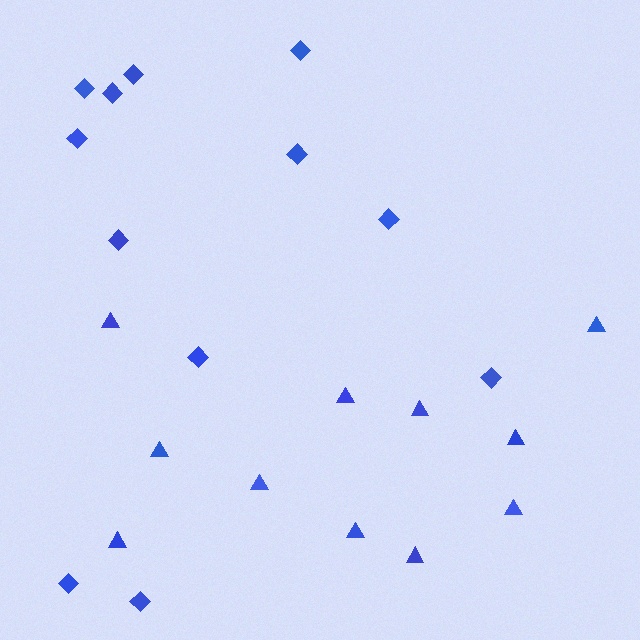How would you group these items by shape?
There are 2 groups: one group of diamonds (12) and one group of triangles (11).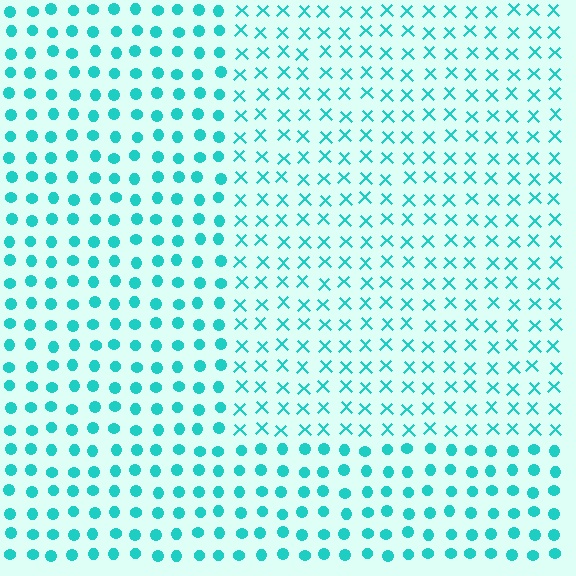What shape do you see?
I see a rectangle.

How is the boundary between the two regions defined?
The boundary is defined by a change in element shape: X marks inside vs. circles outside. All elements share the same color and spacing.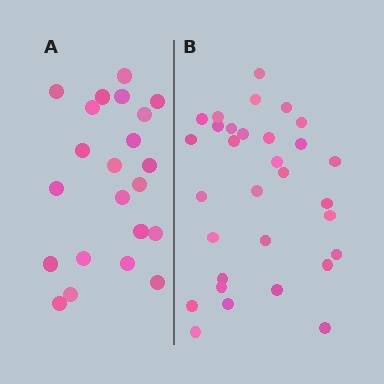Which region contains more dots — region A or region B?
Region B (the right region) has more dots.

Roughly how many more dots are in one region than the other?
Region B has roughly 8 or so more dots than region A.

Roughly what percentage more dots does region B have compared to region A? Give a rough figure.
About 40% more.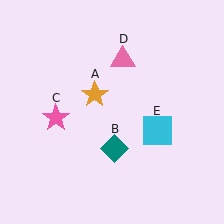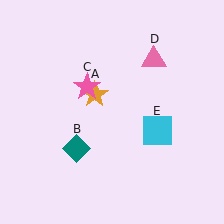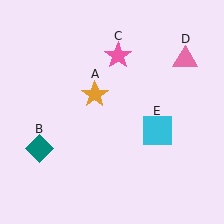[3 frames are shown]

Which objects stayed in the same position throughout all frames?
Orange star (object A) and cyan square (object E) remained stationary.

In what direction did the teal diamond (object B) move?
The teal diamond (object B) moved left.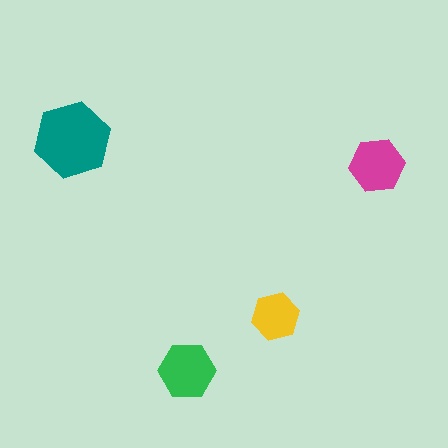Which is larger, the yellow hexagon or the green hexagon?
The green one.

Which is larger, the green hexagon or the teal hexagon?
The teal one.